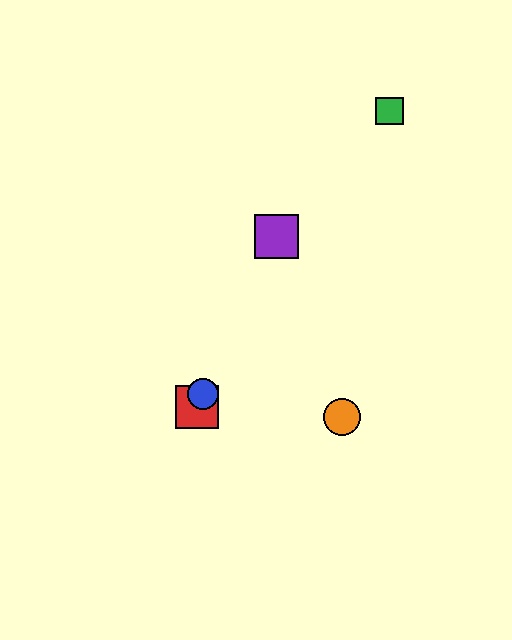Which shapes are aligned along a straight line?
The red square, the blue circle, the yellow diamond, the purple square are aligned along a straight line.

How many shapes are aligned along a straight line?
4 shapes (the red square, the blue circle, the yellow diamond, the purple square) are aligned along a straight line.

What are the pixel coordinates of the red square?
The red square is at (197, 407).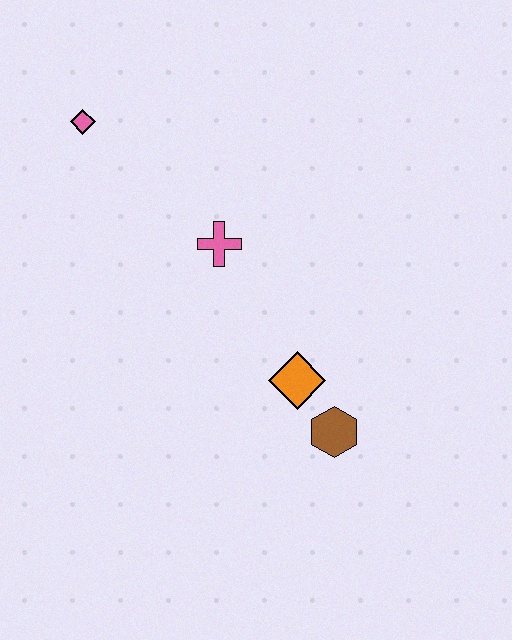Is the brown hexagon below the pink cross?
Yes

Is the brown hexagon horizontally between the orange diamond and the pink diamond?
No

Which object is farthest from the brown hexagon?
The pink diamond is farthest from the brown hexagon.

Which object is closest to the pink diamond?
The pink cross is closest to the pink diamond.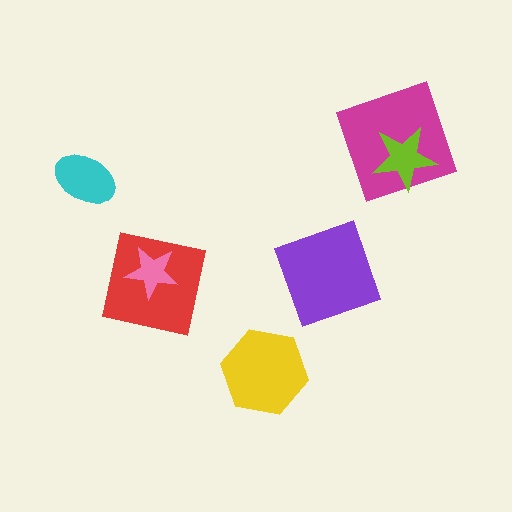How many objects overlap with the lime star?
1 object overlaps with the lime star.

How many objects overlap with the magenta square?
1 object overlaps with the magenta square.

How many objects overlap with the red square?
1 object overlaps with the red square.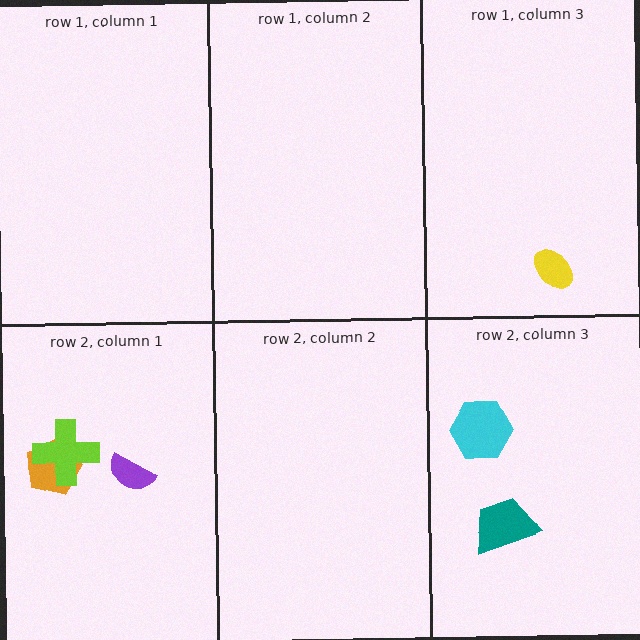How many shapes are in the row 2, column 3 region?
2.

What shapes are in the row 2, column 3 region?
The cyan hexagon, the teal trapezoid.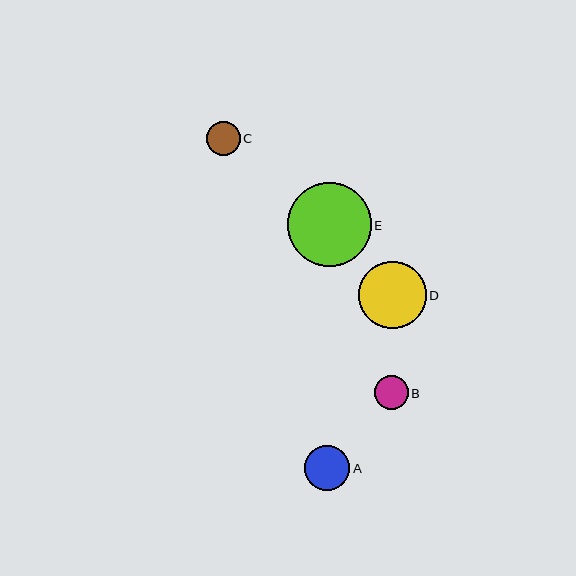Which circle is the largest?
Circle E is the largest with a size of approximately 83 pixels.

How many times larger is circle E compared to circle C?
Circle E is approximately 2.5 times the size of circle C.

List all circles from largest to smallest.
From largest to smallest: E, D, A, C, B.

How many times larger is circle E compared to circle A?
Circle E is approximately 1.8 times the size of circle A.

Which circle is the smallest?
Circle B is the smallest with a size of approximately 34 pixels.